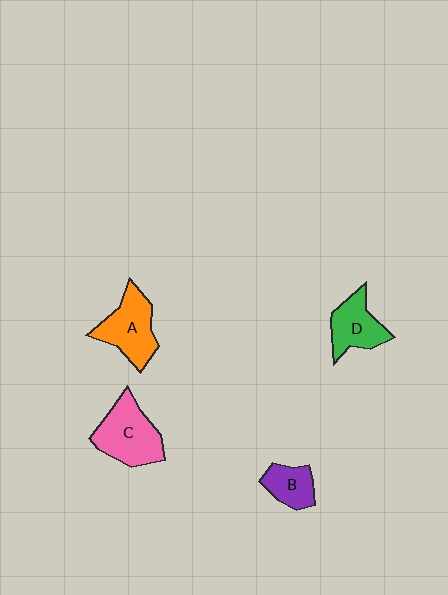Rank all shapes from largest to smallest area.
From largest to smallest: C (pink), A (orange), D (green), B (purple).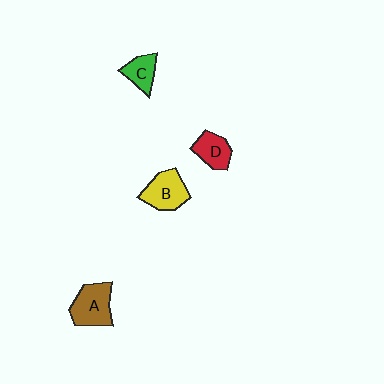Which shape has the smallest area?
Shape C (green).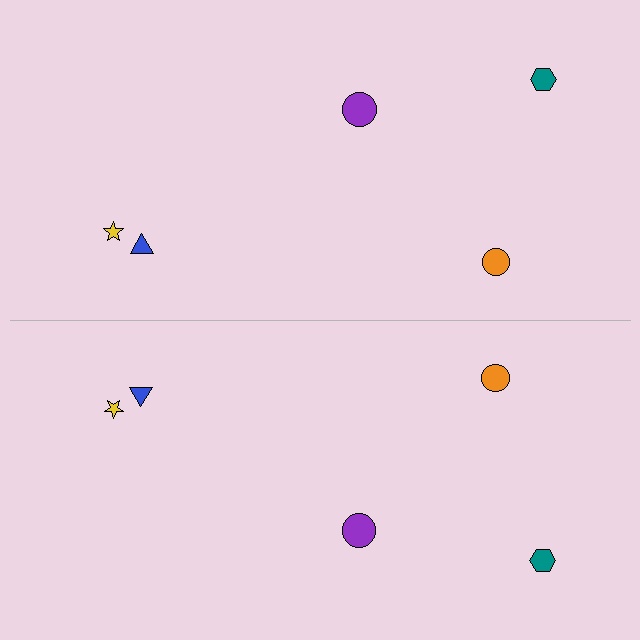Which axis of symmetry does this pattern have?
The pattern has a horizontal axis of symmetry running through the center of the image.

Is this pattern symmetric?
Yes, this pattern has bilateral (reflection) symmetry.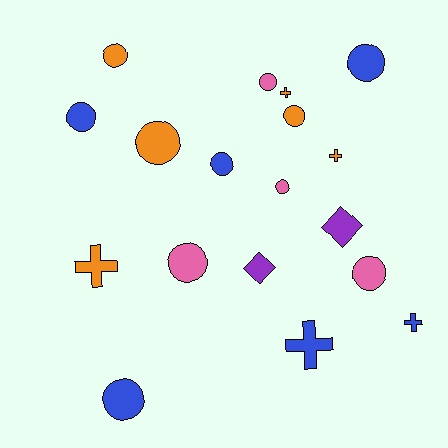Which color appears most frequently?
Blue, with 6 objects.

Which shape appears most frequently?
Circle, with 11 objects.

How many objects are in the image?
There are 18 objects.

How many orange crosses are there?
There are 3 orange crosses.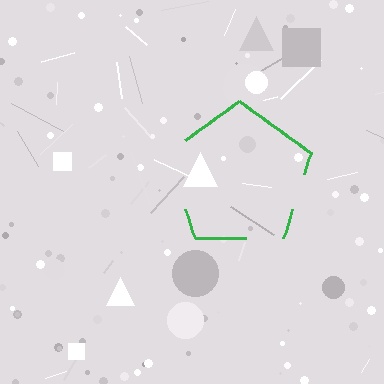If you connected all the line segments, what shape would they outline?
They would outline a pentagon.